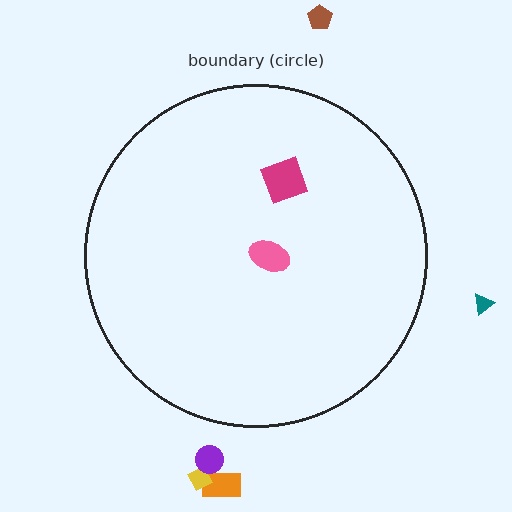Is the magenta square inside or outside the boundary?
Inside.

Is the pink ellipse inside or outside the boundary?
Inside.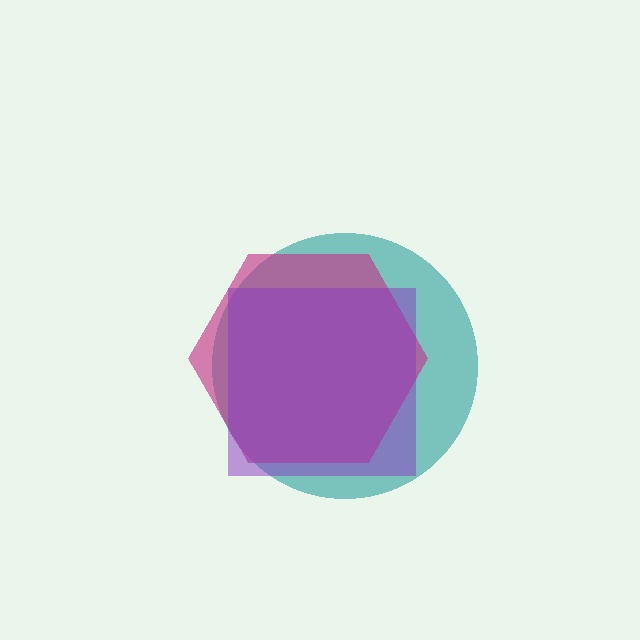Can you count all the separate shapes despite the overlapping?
Yes, there are 3 separate shapes.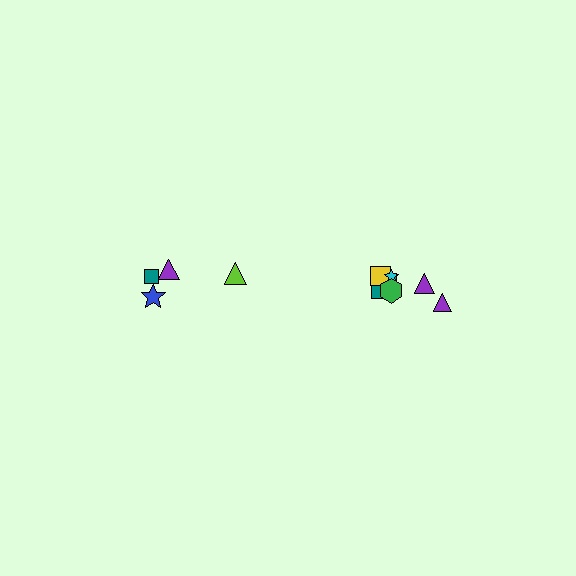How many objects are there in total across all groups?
There are 10 objects.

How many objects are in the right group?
There are 6 objects.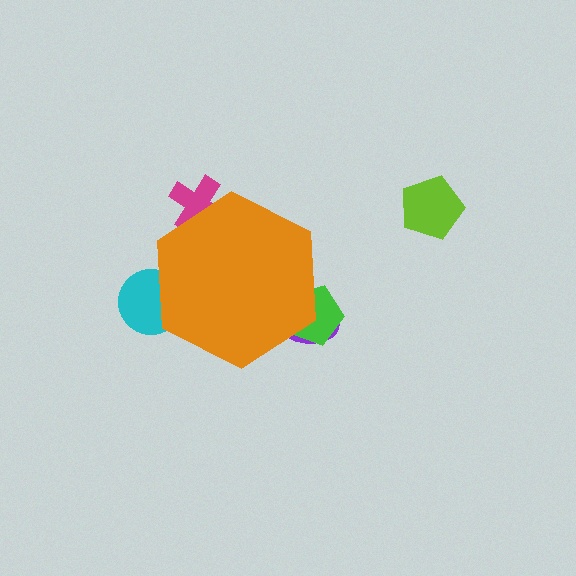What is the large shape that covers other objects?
An orange hexagon.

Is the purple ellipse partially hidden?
Yes, the purple ellipse is partially hidden behind the orange hexagon.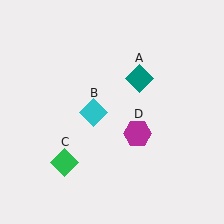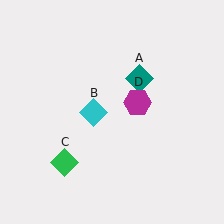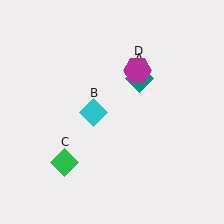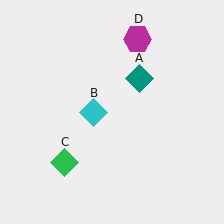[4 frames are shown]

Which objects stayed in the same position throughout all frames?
Teal diamond (object A) and cyan diamond (object B) and green diamond (object C) remained stationary.